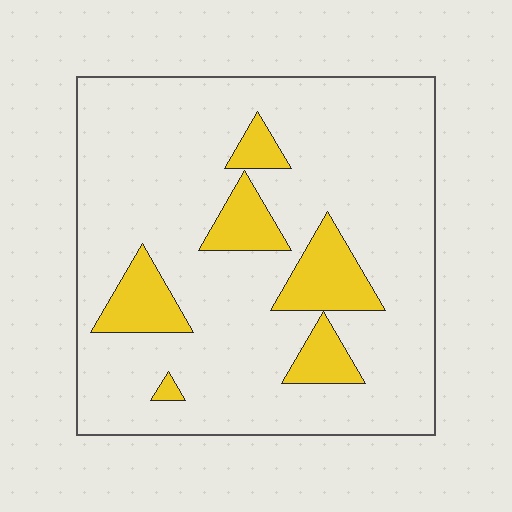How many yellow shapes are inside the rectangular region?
6.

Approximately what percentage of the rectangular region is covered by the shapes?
Approximately 15%.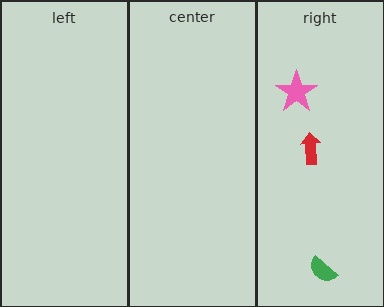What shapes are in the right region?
The red arrow, the green semicircle, the pink star.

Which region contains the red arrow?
The right region.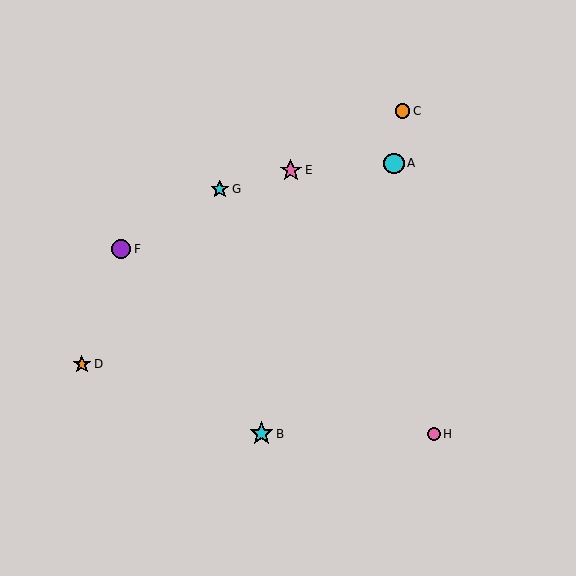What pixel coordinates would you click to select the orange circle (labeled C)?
Click at (402, 111) to select the orange circle C.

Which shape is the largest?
The cyan star (labeled B) is the largest.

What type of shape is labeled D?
Shape D is an orange star.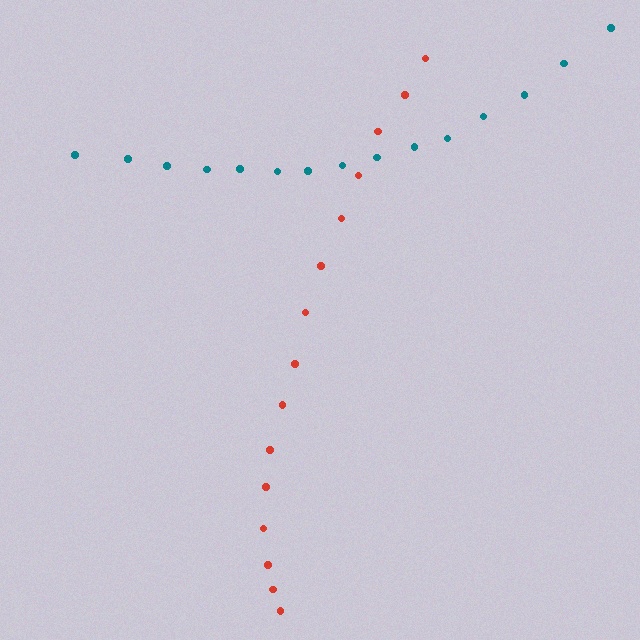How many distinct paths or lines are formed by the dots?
There are 2 distinct paths.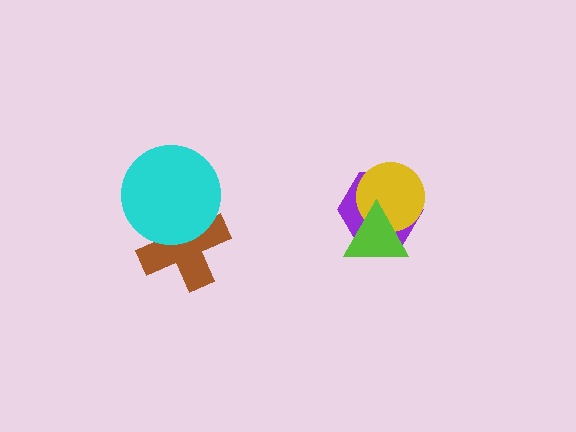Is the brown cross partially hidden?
Yes, it is partially covered by another shape.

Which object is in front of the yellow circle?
The lime triangle is in front of the yellow circle.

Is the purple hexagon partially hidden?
Yes, it is partially covered by another shape.